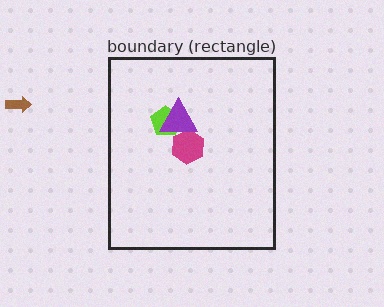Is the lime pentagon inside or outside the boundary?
Inside.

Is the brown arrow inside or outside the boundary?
Outside.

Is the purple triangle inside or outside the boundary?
Inside.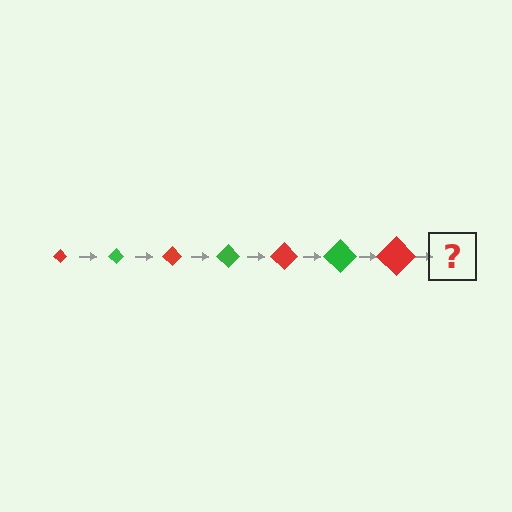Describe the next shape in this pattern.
It should be a green diamond, larger than the previous one.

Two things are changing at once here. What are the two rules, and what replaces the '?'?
The two rules are that the diamond grows larger each step and the color cycles through red and green. The '?' should be a green diamond, larger than the previous one.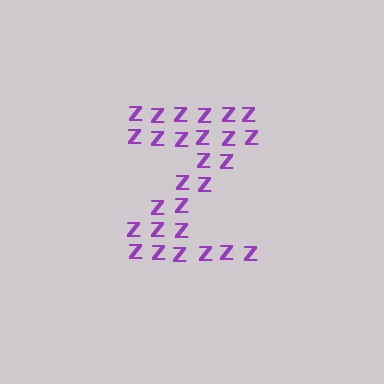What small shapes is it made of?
It is made of small letter Z's.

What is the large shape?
The large shape is the letter Z.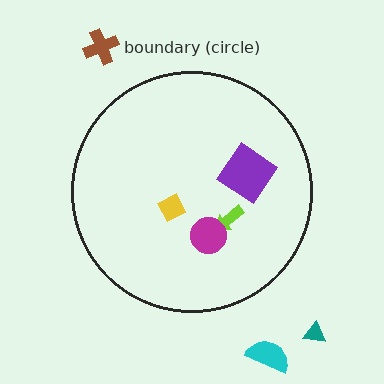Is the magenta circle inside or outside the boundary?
Inside.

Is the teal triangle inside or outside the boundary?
Outside.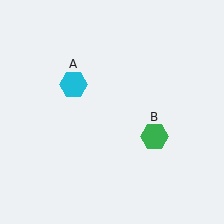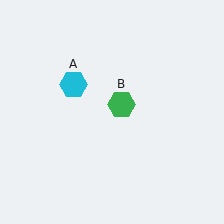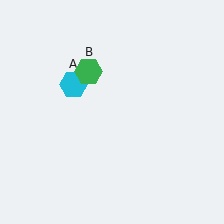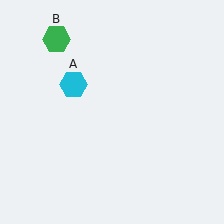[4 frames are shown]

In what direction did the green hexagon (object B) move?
The green hexagon (object B) moved up and to the left.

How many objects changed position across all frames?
1 object changed position: green hexagon (object B).